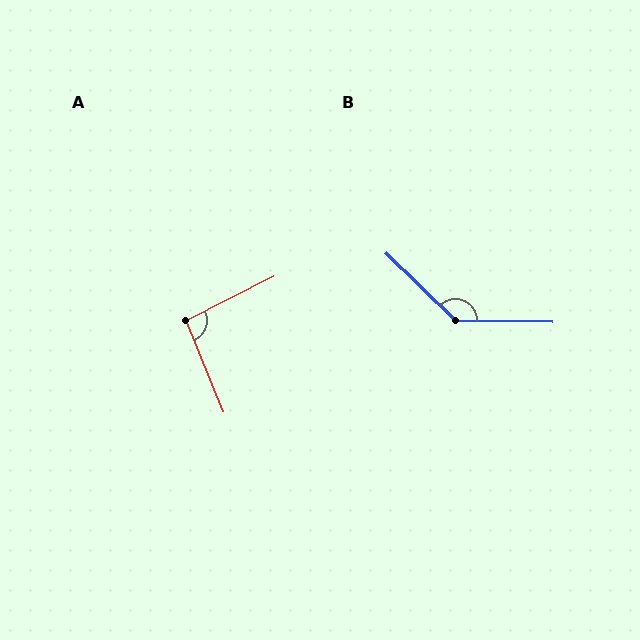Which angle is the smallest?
A, at approximately 94 degrees.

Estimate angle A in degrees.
Approximately 94 degrees.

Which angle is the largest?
B, at approximately 136 degrees.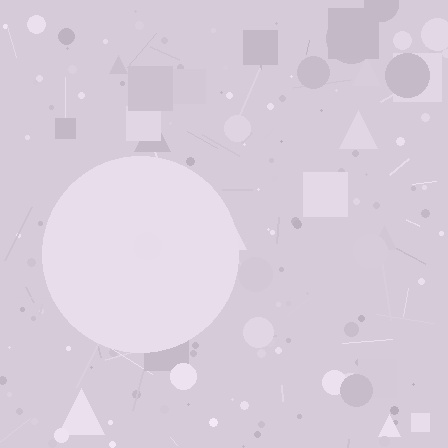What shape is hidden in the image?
A circle is hidden in the image.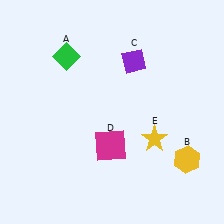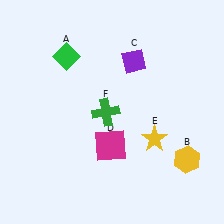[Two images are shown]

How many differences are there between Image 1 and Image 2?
There is 1 difference between the two images.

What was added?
A green cross (F) was added in Image 2.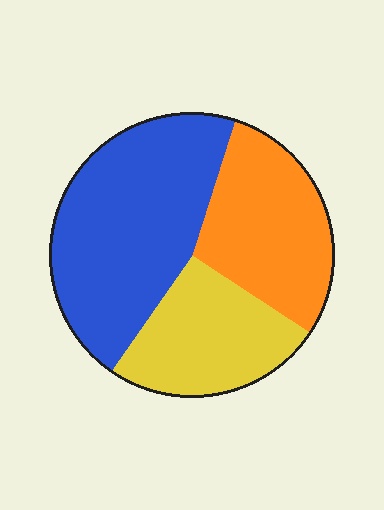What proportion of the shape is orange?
Orange covers around 30% of the shape.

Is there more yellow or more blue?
Blue.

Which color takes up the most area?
Blue, at roughly 45%.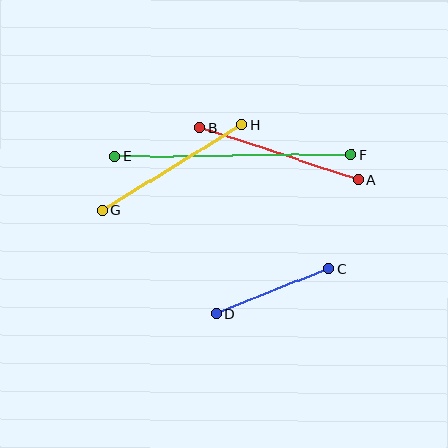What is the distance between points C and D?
The distance is approximately 120 pixels.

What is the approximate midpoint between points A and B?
The midpoint is at approximately (279, 154) pixels.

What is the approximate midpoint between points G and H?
The midpoint is at approximately (172, 168) pixels.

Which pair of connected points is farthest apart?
Points E and F are farthest apart.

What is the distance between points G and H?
The distance is approximately 163 pixels.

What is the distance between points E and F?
The distance is approximately 236 pixels.